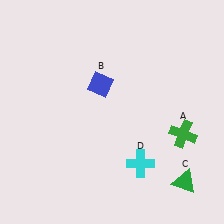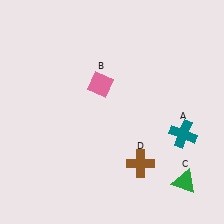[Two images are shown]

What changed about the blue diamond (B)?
In Image 1, B is blue. In Image 2, it changed to pink.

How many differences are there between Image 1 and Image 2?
There are 3 differences between the two images.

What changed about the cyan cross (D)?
In Image 1, D is cyan. In Image 2, it changed to brown.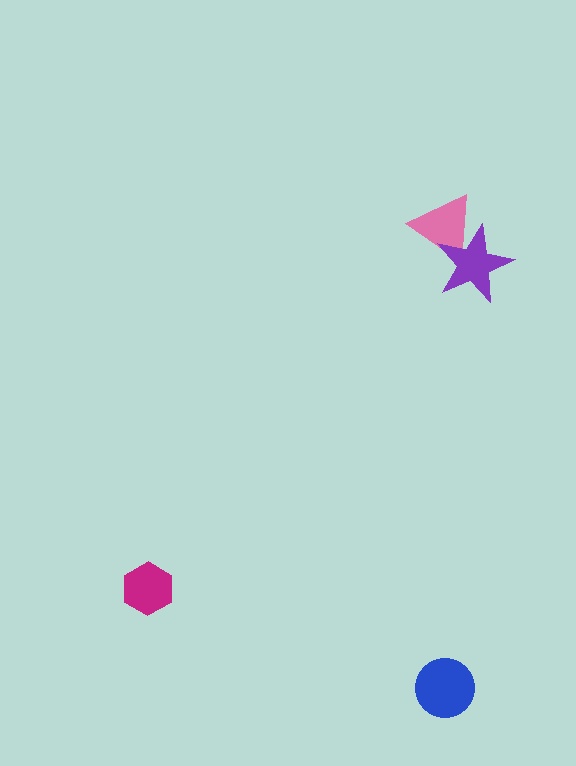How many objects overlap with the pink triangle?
1 object overlaps with the pink triangle.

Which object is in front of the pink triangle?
The purple star is in front of the pink triangle.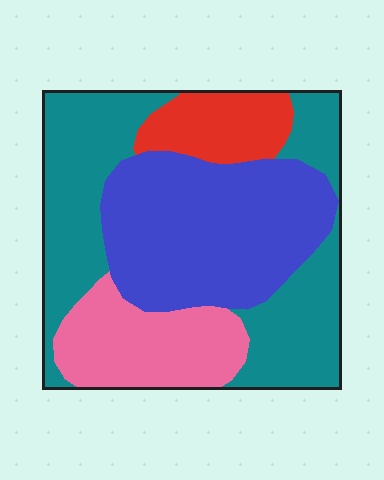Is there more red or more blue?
Blue.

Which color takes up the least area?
Red, at roughly 10%.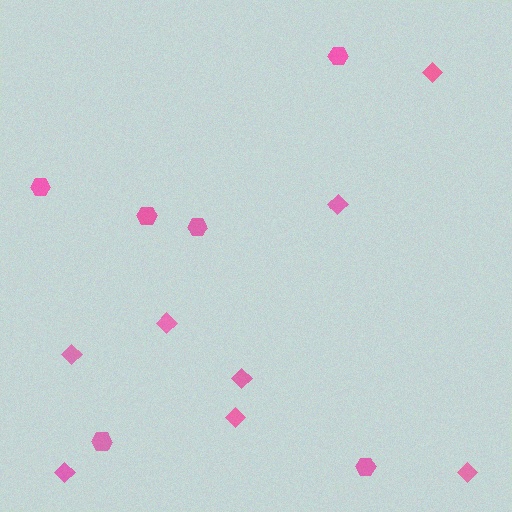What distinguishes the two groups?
There are 2 groups: one group of diamonds (8) and one group of hexagons (6).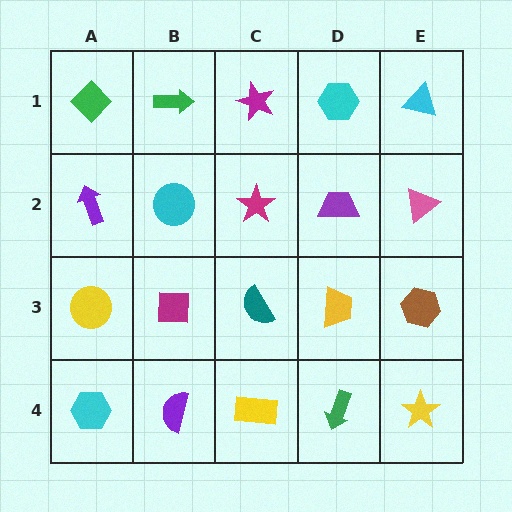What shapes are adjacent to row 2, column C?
A magenta star (row 1, column C), a teal semicircle (row 3, column C), a cyan circle (row 2, column B), a purple trapezoid (row 2, column D).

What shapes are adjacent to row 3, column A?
A purple arrow (row 2, column A), a cyan hexagon (row 4, column A), a magenta square (row 3, column B).